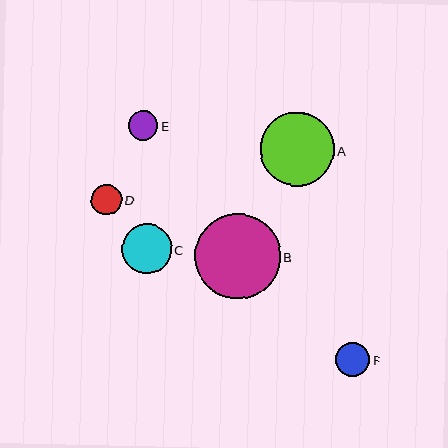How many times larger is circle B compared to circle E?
Circle B is approximately 2.9 times the size of circle E.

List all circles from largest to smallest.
From largest to smallest: B, A, C, F, D, E.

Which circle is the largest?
Circle B is the largest with a size of approximately 85 pixels.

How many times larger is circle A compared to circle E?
Circle A is approximately 2.5 times the size of circle E.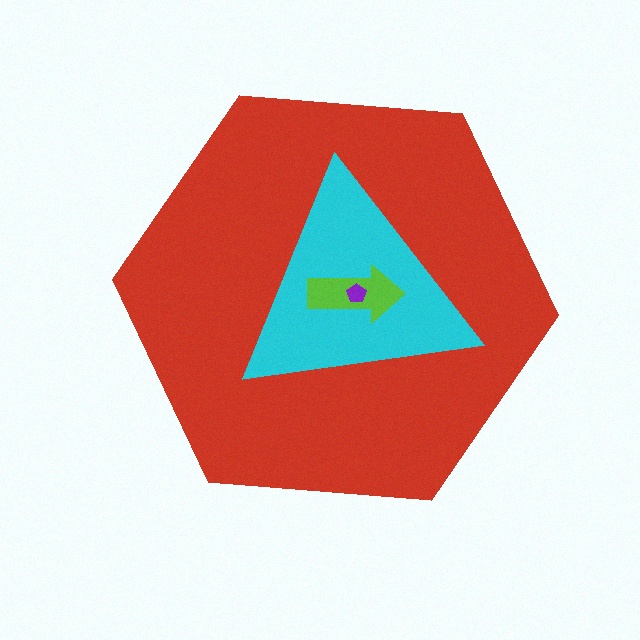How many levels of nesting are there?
4.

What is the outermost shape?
The red hexagon.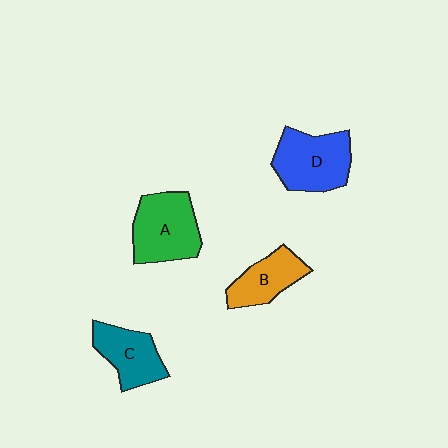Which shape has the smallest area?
Shape B (orange).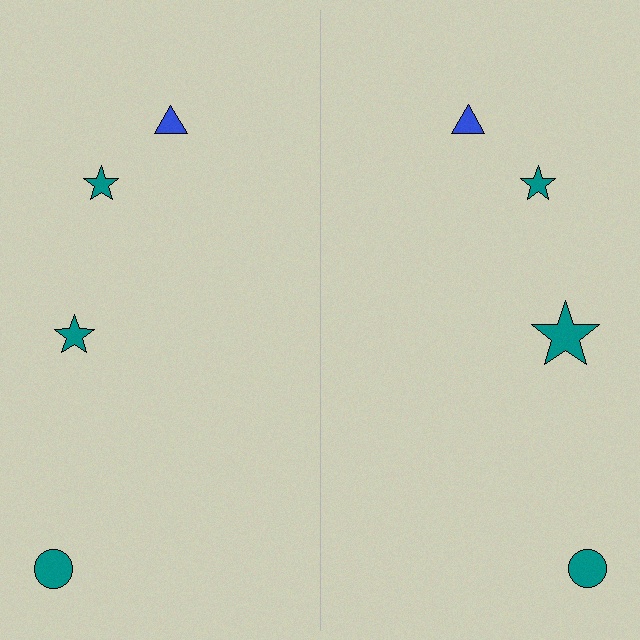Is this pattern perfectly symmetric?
No, the pattern is not perfectly symmetric. The teal star on the right side has a different size than its mirror counterpart.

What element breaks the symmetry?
The teal star on the right side has a different size than its mirror counterpart.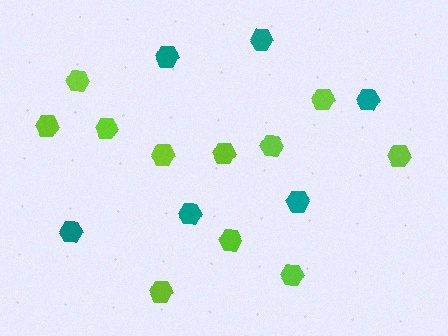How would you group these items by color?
There are 2 groups: one group of lime hexagons (11) and one group of teal hexagons (6).